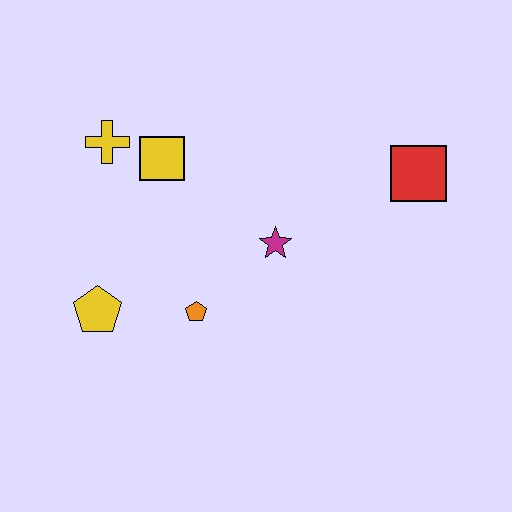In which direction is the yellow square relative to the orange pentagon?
The yellow square is above the orange pentagon.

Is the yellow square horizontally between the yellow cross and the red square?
Yes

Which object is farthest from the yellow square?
The red square is farthest from the yellow square.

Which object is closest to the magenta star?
The orange pentagon is closest to the magenta star.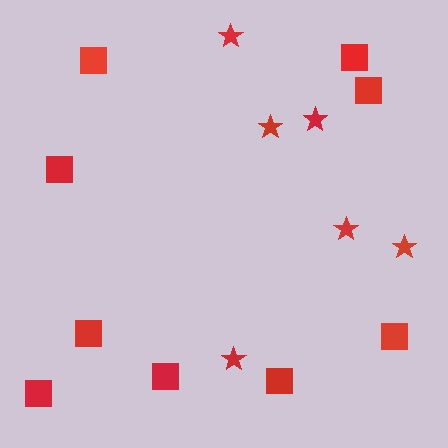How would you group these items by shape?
There are 2 groups: one group of stars (6) and one group of squares (9).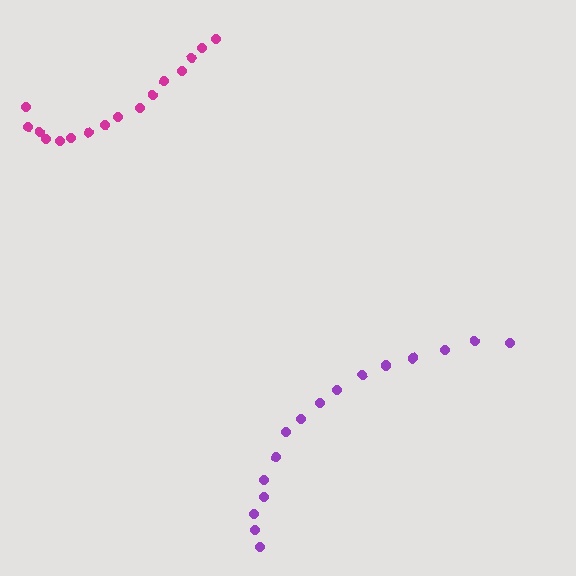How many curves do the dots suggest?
There are 2 distinct paths.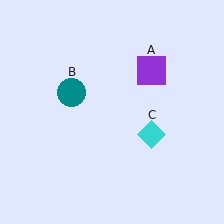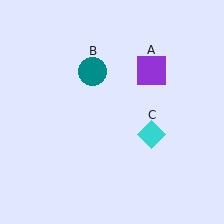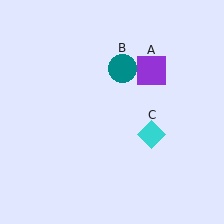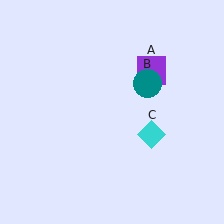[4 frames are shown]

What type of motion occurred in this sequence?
The teal circle (object B) rotated clockwise around the center of the scene.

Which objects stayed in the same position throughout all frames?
Purple square (object A) and cyan diamond (object C) remained stationary.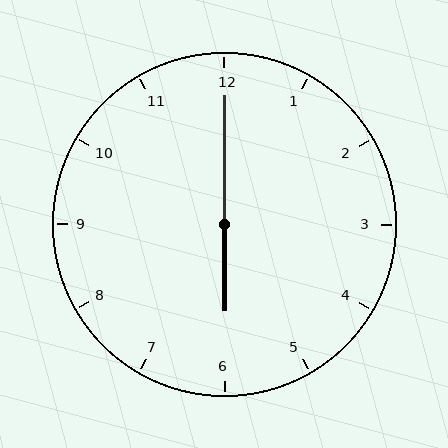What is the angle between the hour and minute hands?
Approximately 180 degrees.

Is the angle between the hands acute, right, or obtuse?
It is obtuse.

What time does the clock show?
6:00.